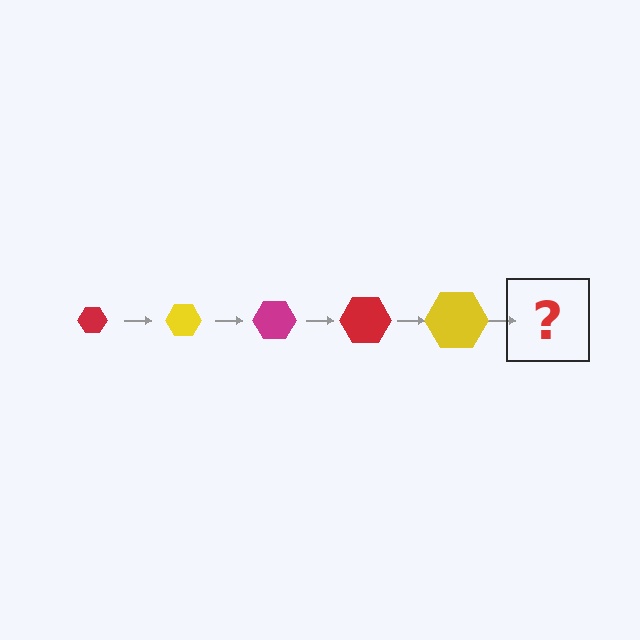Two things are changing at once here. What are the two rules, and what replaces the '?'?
The two rules are that the hexagon grows larger each step and the color cycles through red, yellow, and magenta. The '?' should be a magenta hexagon, larger than the previous one.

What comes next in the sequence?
The next element should be a magenta hexagon, larger than the previous one.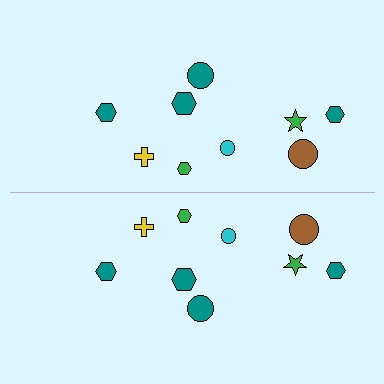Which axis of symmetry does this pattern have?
The pattern has a horizontal axis of symmetry running through the center of the image.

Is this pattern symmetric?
Yes, this pattern has bilateral (reflection) symmetry.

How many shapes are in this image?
There are 18 shapes in this image.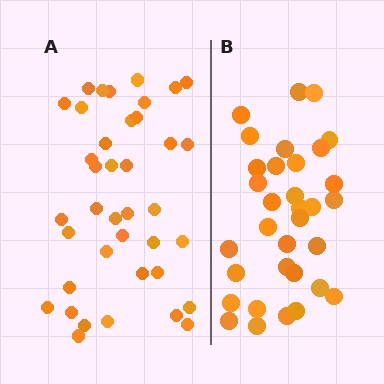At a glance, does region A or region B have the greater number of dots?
Region A (the left region) has more dots.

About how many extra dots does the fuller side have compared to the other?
Region A has about 6 more dots than region B.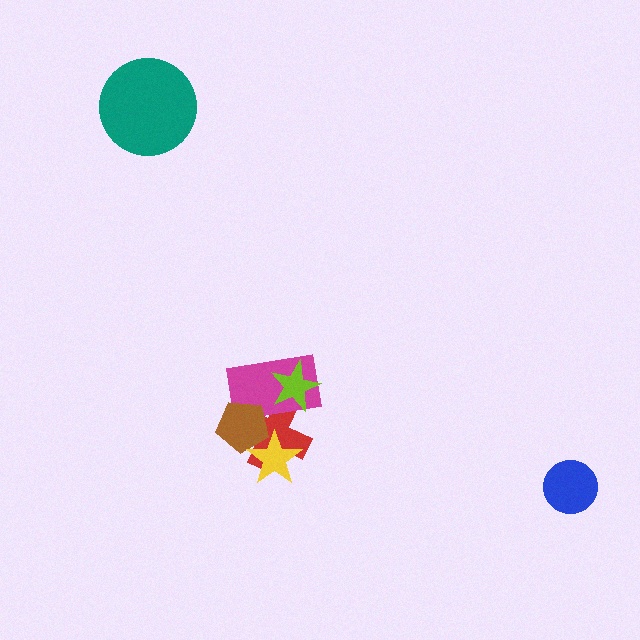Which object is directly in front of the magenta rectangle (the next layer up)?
The lime star is directly in front of the magenta rectangle.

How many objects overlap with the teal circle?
0 objects overlap with the teal circle.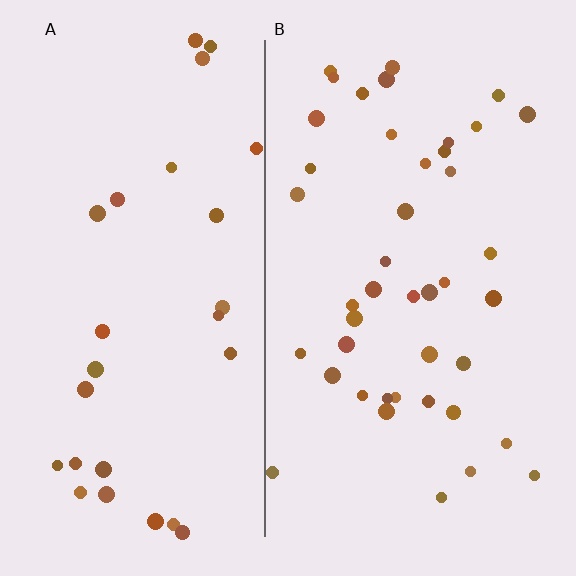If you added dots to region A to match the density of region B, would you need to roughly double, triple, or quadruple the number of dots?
Approximately double.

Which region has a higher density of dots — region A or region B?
B (the right).